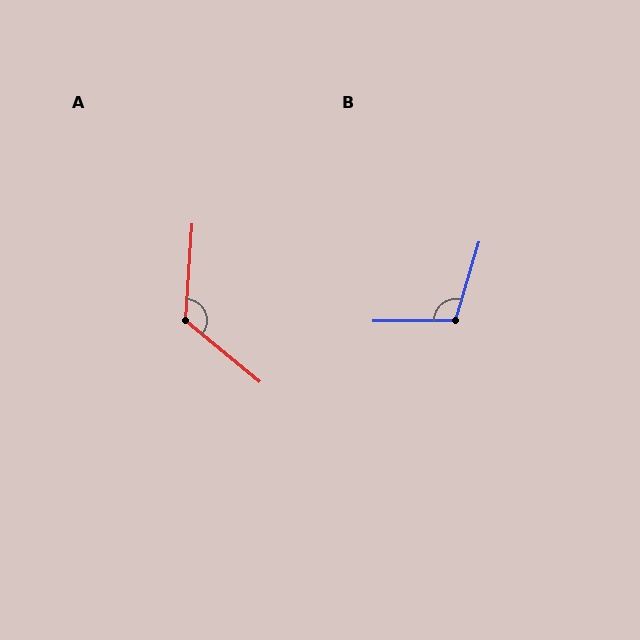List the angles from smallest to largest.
B (107°), A (125°).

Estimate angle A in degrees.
Approximately 125 degrees.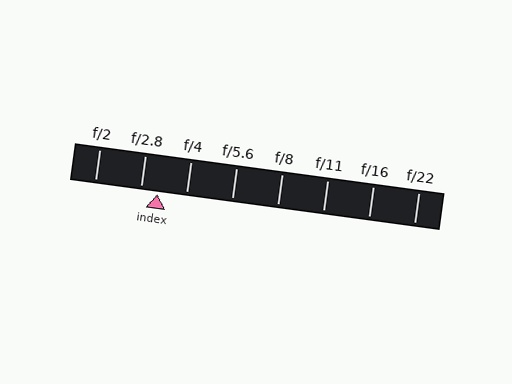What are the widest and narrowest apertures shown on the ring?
The widest aperture shown is f/2 and the narrowest is f/22.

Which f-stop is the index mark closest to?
The index mark is closest to f/2.8.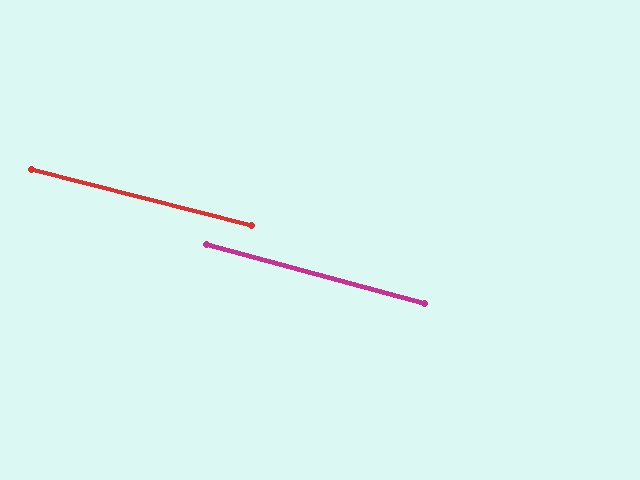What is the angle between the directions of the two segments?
Approximately 1 degree.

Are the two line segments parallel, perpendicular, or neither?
Parallel — their directions differ by only 0.9°.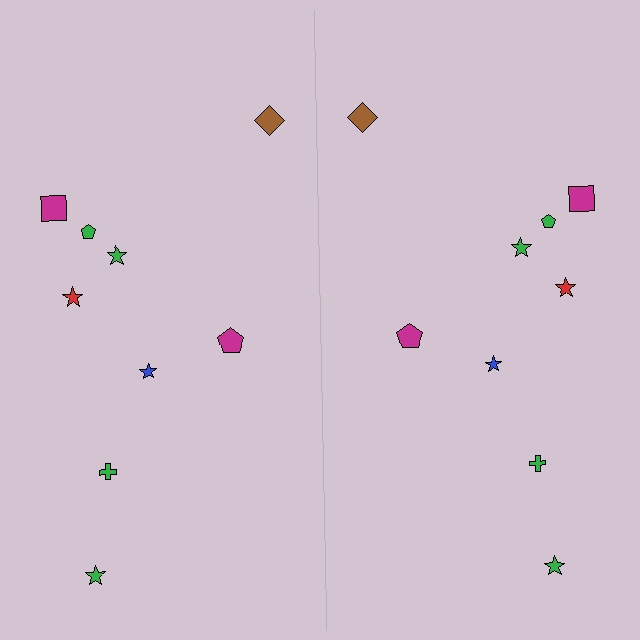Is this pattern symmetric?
Yes, this pattern has bilateral (reflection) symmetry.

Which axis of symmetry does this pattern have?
The pattern has a vertical axis of symmetry running through the center of the image.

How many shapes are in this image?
There are 18 shapes in this image.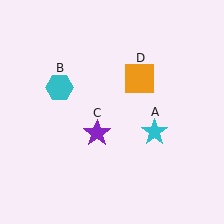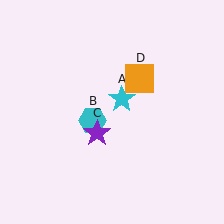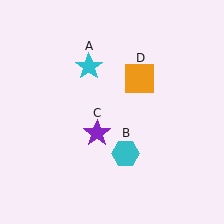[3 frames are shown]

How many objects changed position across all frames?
2 objects changed position: cyan star (object A), cyan hexagon (object B).